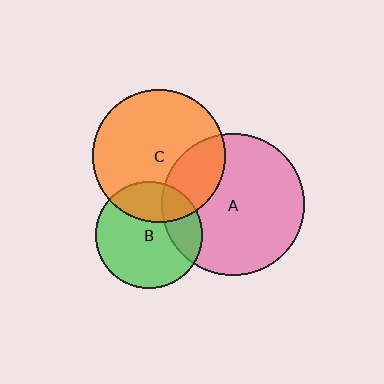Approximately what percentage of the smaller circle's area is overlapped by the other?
Approximately 25%.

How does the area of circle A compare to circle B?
Approximately 1.8 times.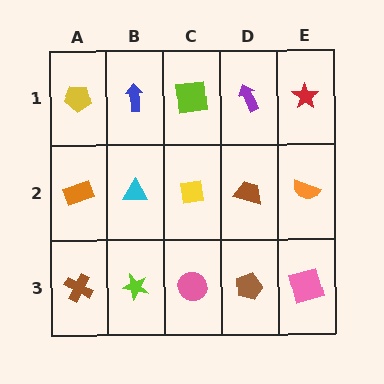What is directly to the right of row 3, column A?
A lime star.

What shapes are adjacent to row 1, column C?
A yellow square (row 2, column C), a blue arrow (row 1, column B), a purple arrow (row 1, column D).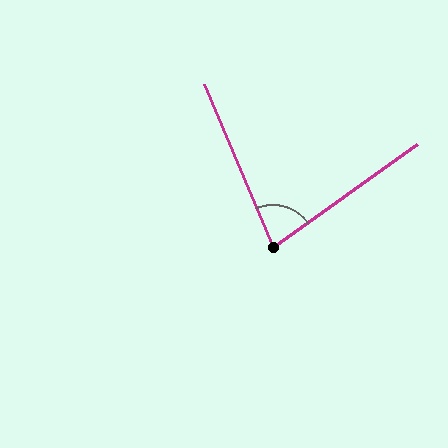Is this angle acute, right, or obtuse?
It is acute.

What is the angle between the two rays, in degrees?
Approximately 77 degrees.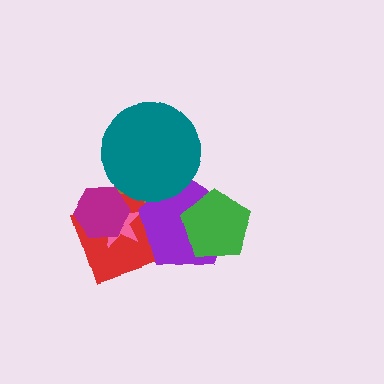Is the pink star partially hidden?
Yes, it is partially covered by another shape.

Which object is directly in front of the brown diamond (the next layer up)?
The red square is directly in front of the brown diamond.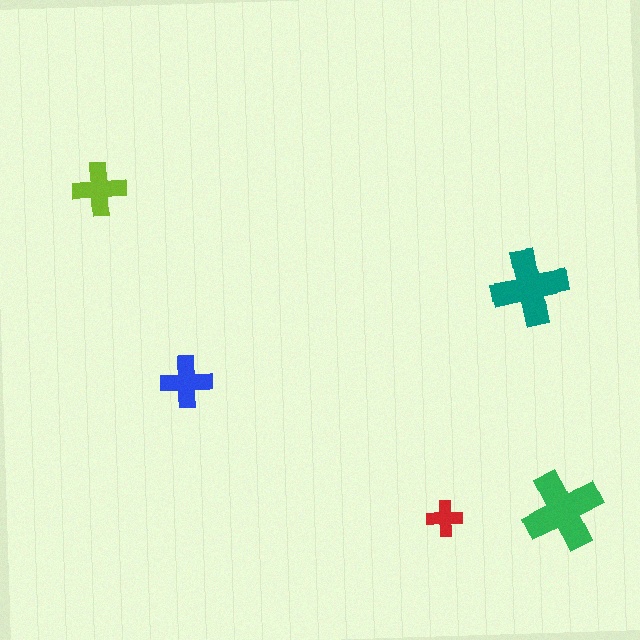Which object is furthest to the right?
The green cross is rightmost.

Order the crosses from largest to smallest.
the green one, the teal one, the lime one, the blue one, the red one.